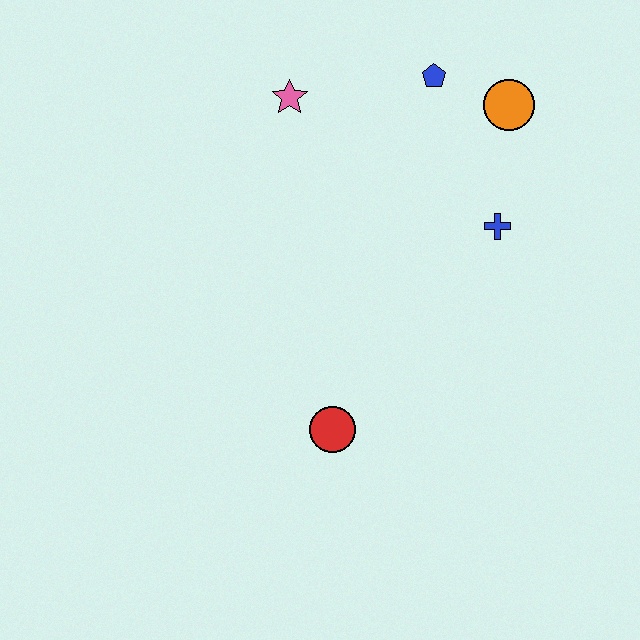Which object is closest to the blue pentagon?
The orange circle is closest to the blue pentagon.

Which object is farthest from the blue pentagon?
The red circle is farthest from the blue pentagon.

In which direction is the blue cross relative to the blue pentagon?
The blue cross is below the blue pentagon.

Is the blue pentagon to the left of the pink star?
No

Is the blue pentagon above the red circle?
Yes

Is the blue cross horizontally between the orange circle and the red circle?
Yes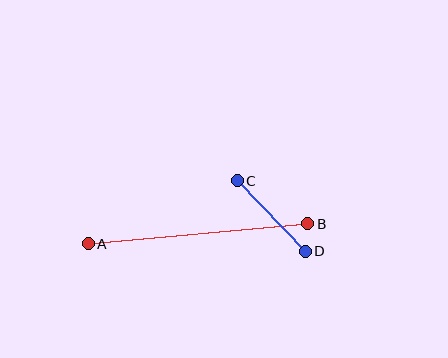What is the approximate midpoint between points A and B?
The midpoint is at approximately (198, 234) pixels.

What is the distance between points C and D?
The distance is approximately 98 pixels.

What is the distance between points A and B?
The distance is approximately 220 pixels.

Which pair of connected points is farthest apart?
Points A and B are farthest apart.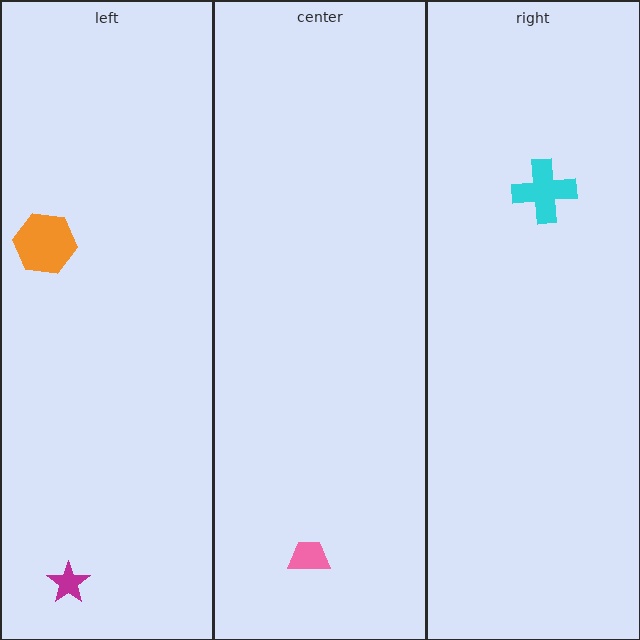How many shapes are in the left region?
2.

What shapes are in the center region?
The pink trapezoid.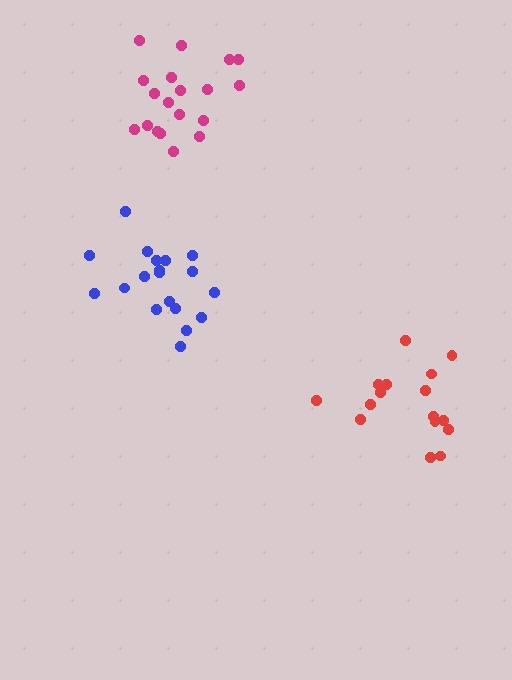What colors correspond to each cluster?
The clusters are colored: red, magenta, blue.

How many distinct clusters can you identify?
There are 3 distinct clusters.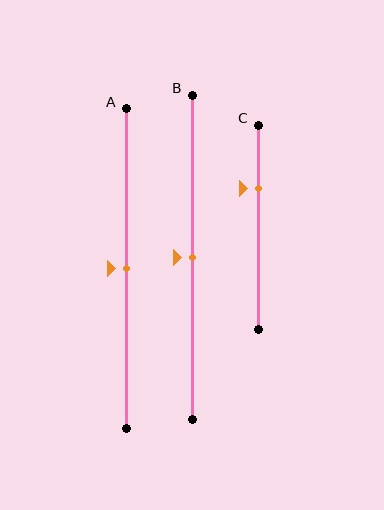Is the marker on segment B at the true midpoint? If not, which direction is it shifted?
Yes, the marker on segment B is at the true midpoint.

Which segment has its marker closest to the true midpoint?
Segment A has its marker closest to the true midpoint.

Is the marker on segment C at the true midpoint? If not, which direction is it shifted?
No, the marker on segment C is shifted upward by about 19% of the segment length.